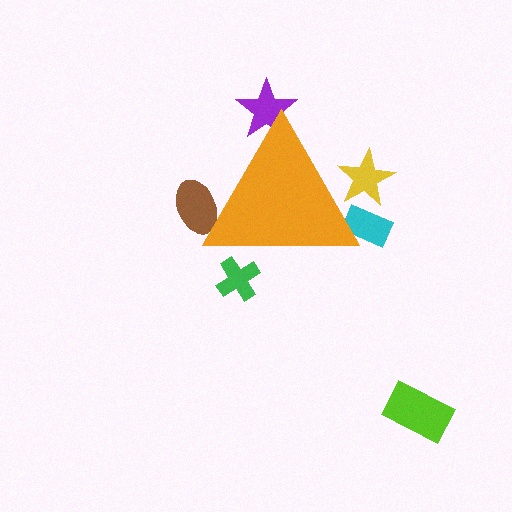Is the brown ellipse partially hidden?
Yes, the brown ellipse is partially hidden behind the orange triangle.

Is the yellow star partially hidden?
Yes, the yellow star is partially hidden behind the orange triangle.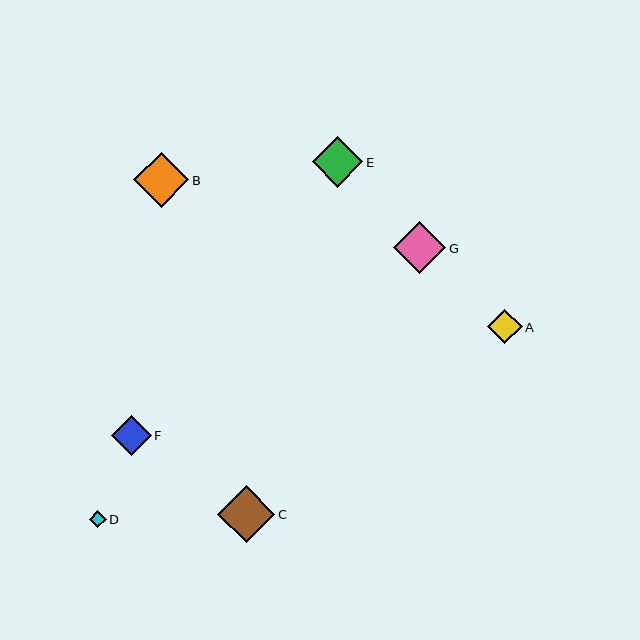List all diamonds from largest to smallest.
From largest to smallest: C, B, G, E, F, A, D.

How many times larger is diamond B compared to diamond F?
Diamond B is approximately 1.4 times the size of diamond F.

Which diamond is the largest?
Diamond C is the largest with a size of approximately 57 pixels.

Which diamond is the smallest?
Diamond D is the smallest with a size of approximately 17 pixels.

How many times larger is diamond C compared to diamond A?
Diamond C is approximately 1.7 times the size of diamond A.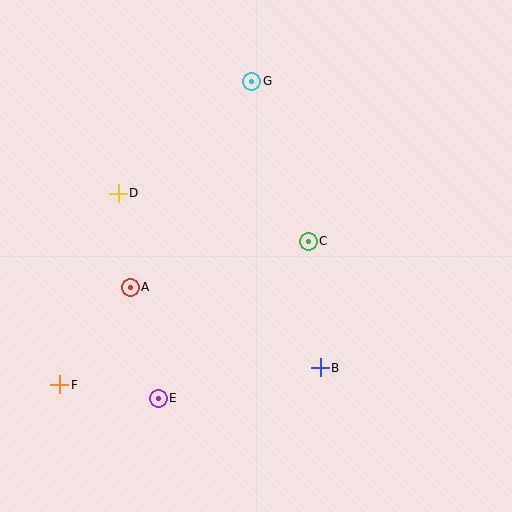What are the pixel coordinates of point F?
Point F is at (60, 385).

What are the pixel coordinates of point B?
Point B is at (320, 368).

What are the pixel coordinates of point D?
Point D is at (118, 193).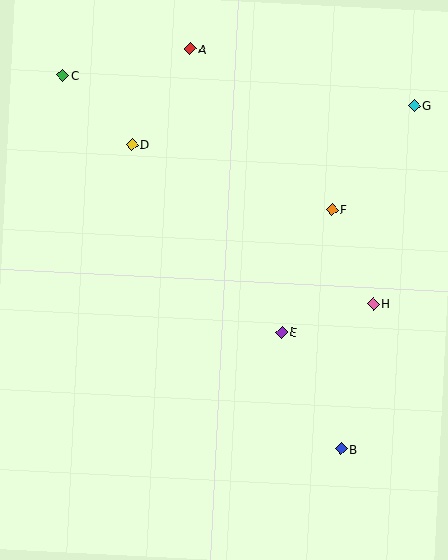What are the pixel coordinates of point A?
Point A is at (190, 49).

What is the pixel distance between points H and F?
The distance between H and F is 103 pixels.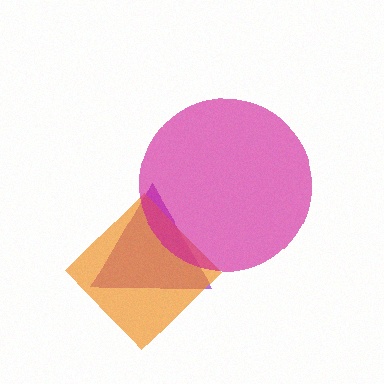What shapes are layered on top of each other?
The layered shapes are: a purple triangle, an orange diamond, a magenta circle.